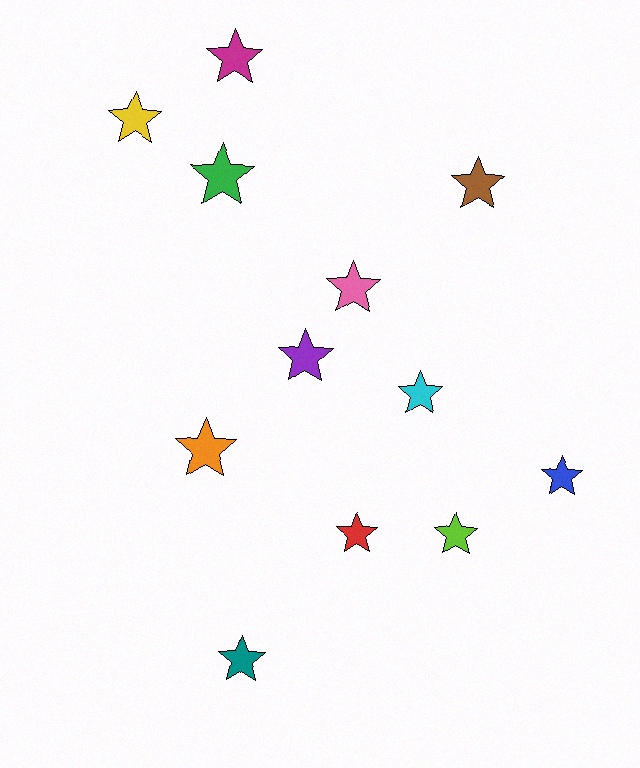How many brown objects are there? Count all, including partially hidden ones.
There is 1 brown object.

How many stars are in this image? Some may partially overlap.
There are 12 stars.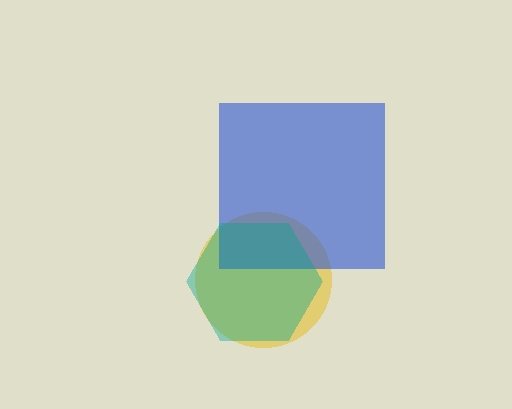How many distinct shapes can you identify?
There are 3 distinct shapes: a yellow circle, a blue square, a teal hexagon.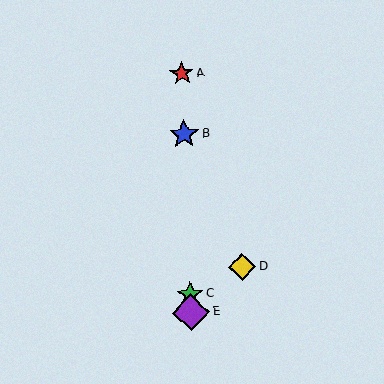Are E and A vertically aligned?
Yes, both are at x≈191.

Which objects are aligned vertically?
Objects A, B, C, E are aligned vertically.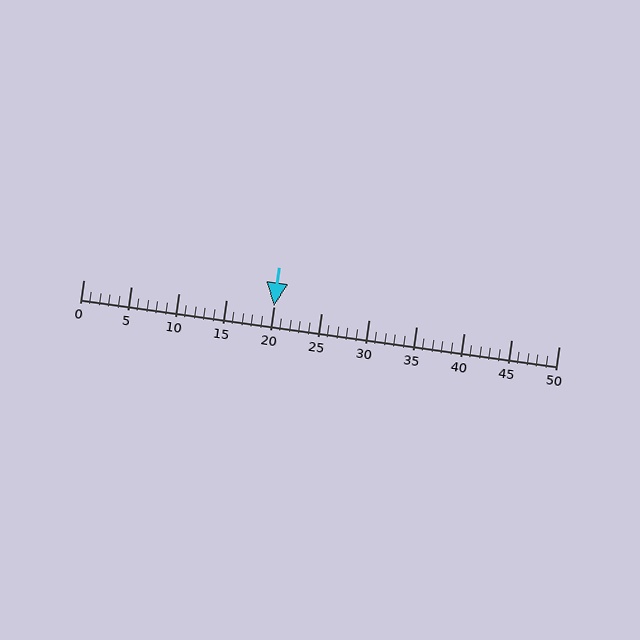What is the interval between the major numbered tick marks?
The major tick marks are spaced 5 units apart.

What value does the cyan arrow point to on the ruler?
The cyan arrow points to approximately 20.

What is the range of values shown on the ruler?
The ruler shows values from 0 to 50.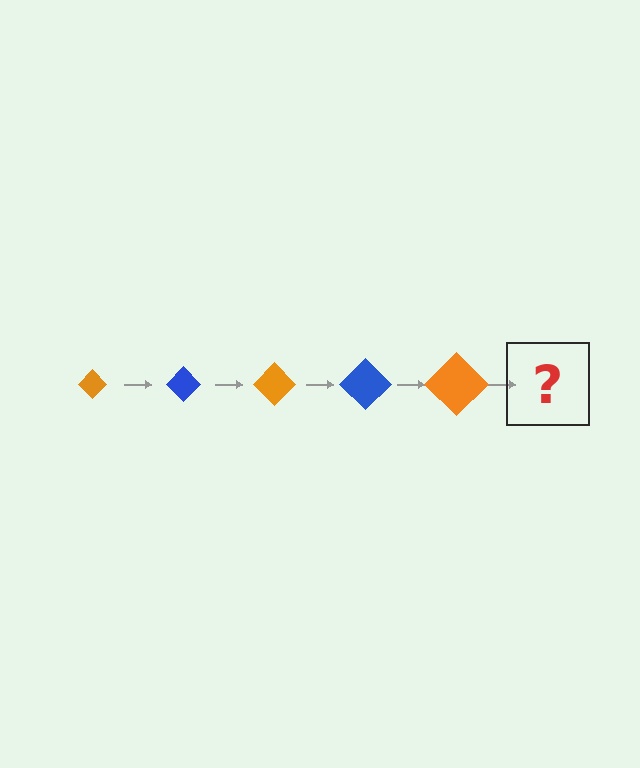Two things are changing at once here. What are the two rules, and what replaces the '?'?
The two rules are that the diamond grows larger each step and the color cycles through orange and blue. The '?' should be a blue diamond, larger than the previous one.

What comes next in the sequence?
The next element should be a blue diamond, larger than the previous one.